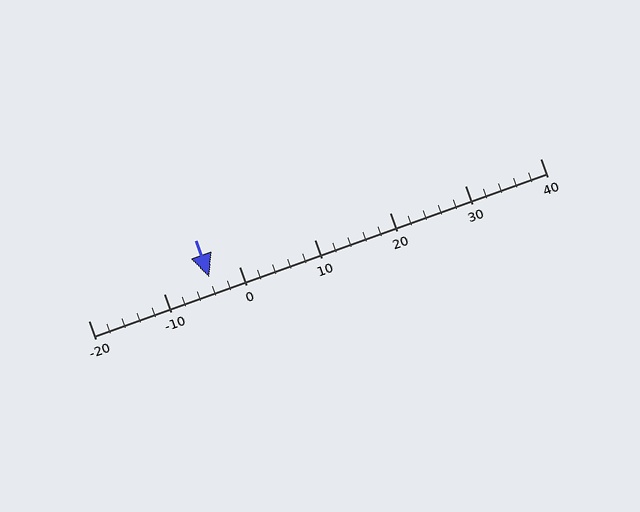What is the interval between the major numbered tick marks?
The major tick marks are spaced 10 units apart.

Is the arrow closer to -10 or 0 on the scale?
The arrow is closer to 0.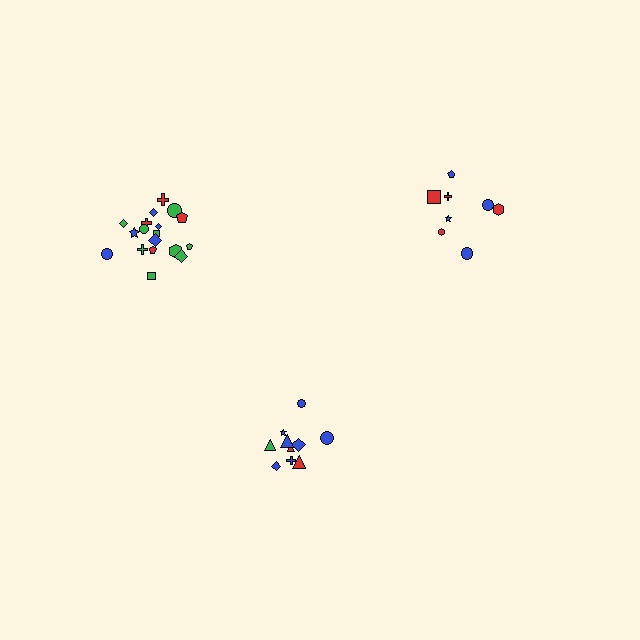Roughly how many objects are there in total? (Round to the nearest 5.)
Roughly 35 objects in total.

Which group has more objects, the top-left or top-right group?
The top-left group.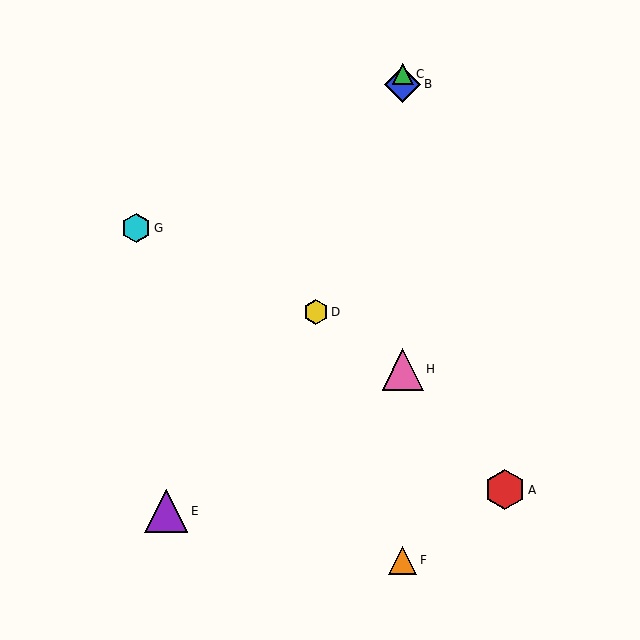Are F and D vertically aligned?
No, F is at x≈403 and D is at x≈316.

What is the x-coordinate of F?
Object F is at x≈403.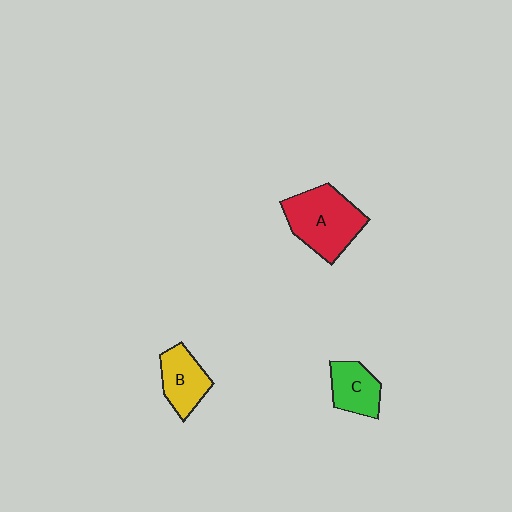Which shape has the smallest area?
Shape C (green).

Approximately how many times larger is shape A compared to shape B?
Approximately 1.7 times.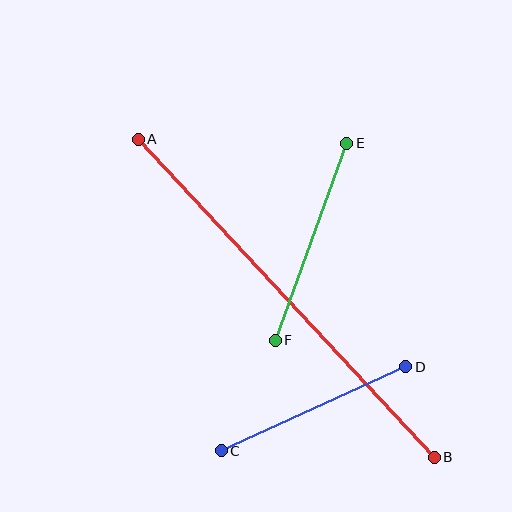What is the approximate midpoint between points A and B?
The midpoint is at approximately (286, 298) pixels.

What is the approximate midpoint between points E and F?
The midpoint is at approximately (311, 242) pixels.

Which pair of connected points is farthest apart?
Points A and B are farthest apart.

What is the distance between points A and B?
The distance is approximately 434 pixels.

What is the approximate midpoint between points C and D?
The midpoint is at approximately (313, 409) pixels.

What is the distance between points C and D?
The distance is approximately 203 pixels.